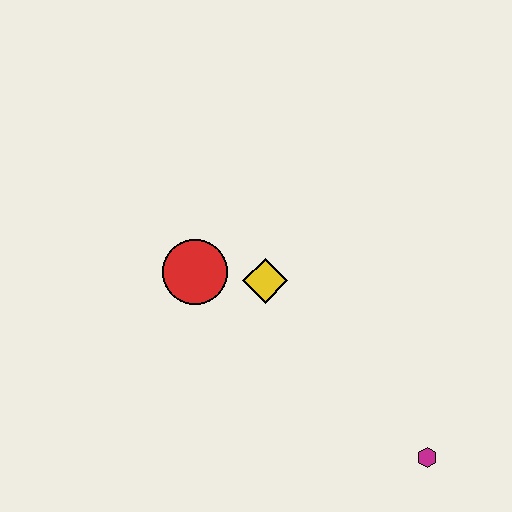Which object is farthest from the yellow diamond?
The magenta hexagon is farthest from the yellow diamond.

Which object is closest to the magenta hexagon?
The yellow diamond is closest to the magenta hexagon.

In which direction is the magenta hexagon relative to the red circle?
The magenta hexagon is to the right of the red circle.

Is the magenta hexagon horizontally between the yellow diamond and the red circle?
No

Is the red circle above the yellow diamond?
Yes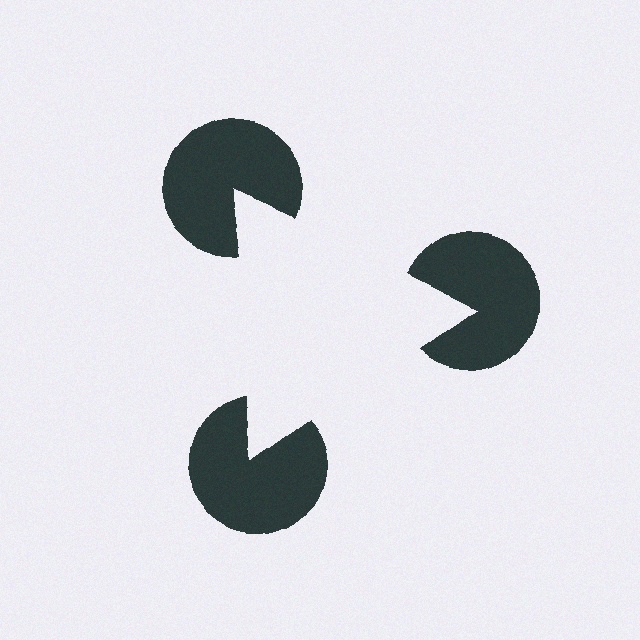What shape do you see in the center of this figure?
An illusory triangle — its edges are inferred from the aligned wedge cuts in the pac-man discs, not physically drawn.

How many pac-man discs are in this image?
There are 3 — one at each vertex of the illusory triangle.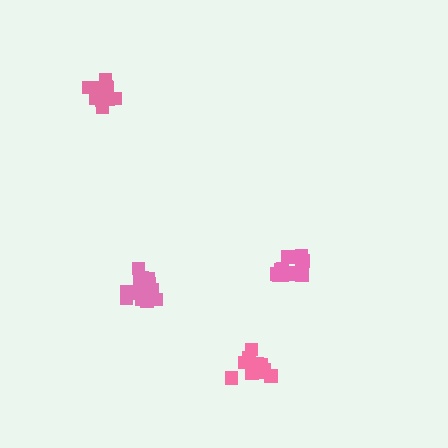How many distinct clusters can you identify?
There are 4 distinct clusters.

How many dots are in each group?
Group 1: 14 dots, Group 2: 13 dots, Group 3: 12 dots, Group 4: 12 dots (51 total).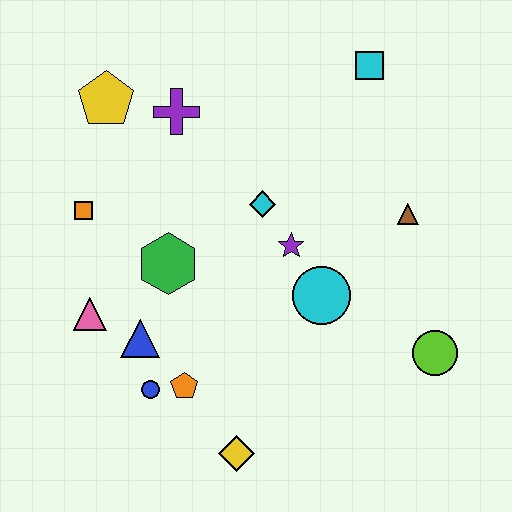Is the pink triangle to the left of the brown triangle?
Yes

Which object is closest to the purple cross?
The yellow pentagon is closest to the purple cross.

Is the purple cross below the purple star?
No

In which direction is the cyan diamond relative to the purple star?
The cyan diamond is above the purple star.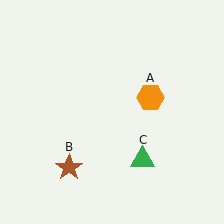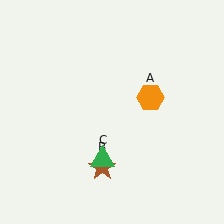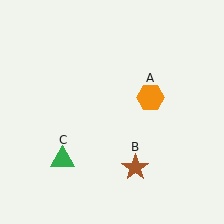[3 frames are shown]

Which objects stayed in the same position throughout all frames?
Orange hexagon (object A) remained stationary.